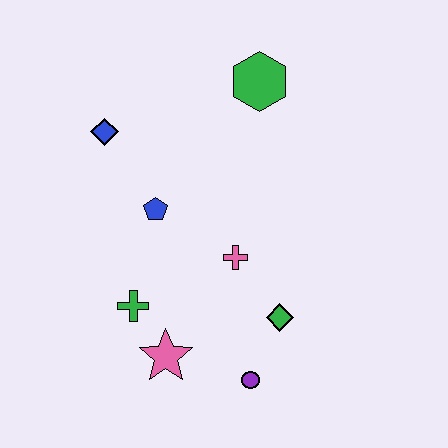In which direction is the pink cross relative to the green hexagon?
The pink cross is below the green hexagon.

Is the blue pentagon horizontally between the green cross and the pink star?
Yes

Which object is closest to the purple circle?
The green diamond is closest to the purple circle.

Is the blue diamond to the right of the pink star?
No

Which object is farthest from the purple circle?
The green hexagon is farthest from the purple circle.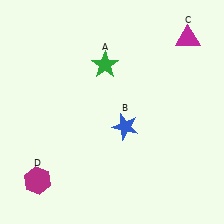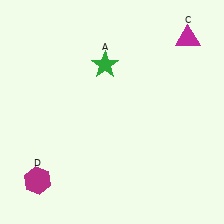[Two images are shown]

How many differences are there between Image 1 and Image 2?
There is 1 difference between the two images.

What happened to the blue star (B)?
The blue star (B) was removed in Image 2. It was in the bottom-right area of Image 1.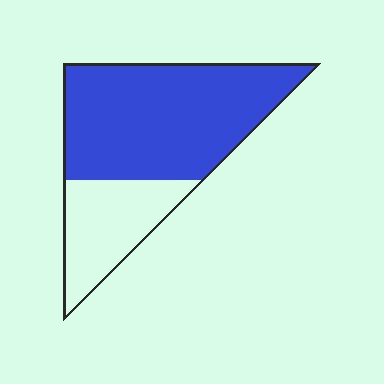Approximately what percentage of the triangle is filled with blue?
Approximately 70%.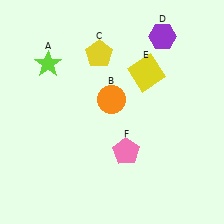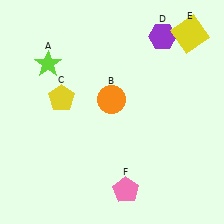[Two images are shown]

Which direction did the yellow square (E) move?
The yellow square (E) moved right.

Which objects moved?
The objects that moved are: the yellow pentagon (C), the yellow square (E), the pink pentagon (F).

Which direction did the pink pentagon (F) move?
The pink pentagon (F) moved down.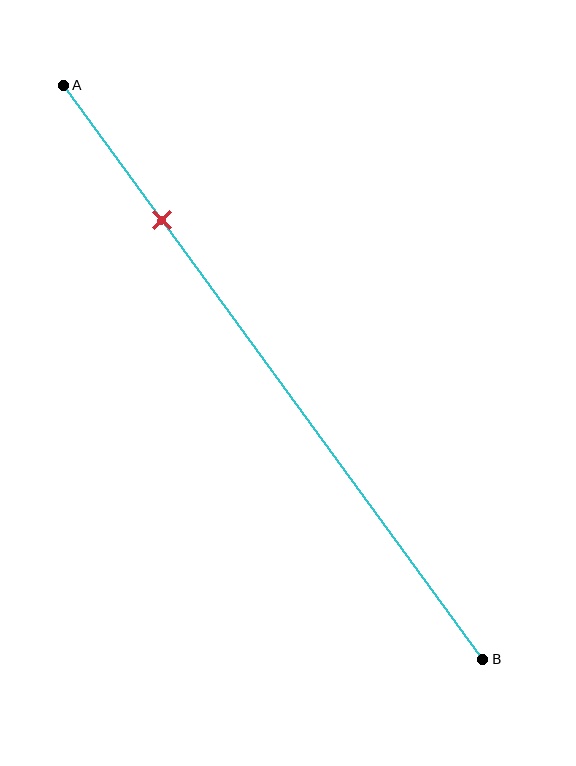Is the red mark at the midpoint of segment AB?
No, the mark is at about 25% from A, not at the 50% midpoint.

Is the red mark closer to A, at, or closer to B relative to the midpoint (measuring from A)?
The red mark is closer to point A than the midpoint of segment AB.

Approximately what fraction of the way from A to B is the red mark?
The red mark is approximately 25% of the way from A to B.